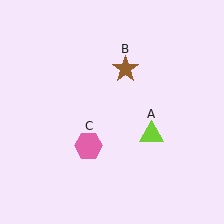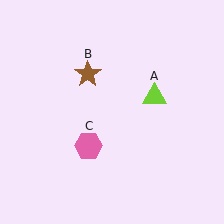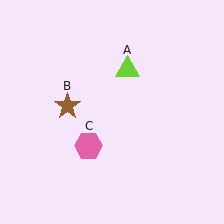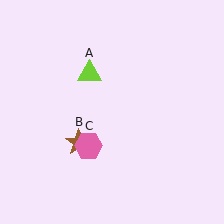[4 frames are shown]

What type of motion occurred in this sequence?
The lime triangle (object A), brown star (object B) rotated counterclockwise around the center of the scene.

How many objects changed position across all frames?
2 objects changed position: lime triangle (object A), brown star (object B).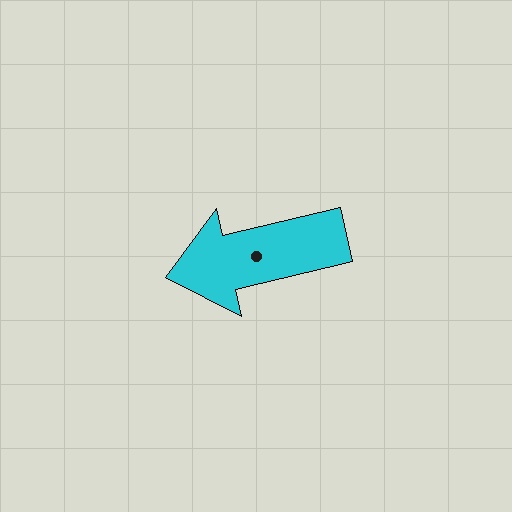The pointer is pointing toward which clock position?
Roughly 9 o'clock.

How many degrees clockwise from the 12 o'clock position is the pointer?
Approximately 257 degrees.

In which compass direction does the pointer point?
West.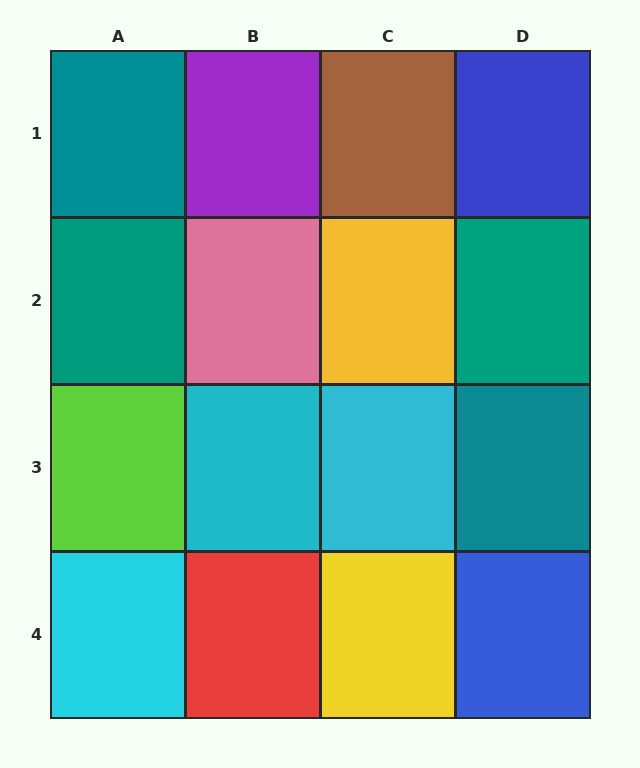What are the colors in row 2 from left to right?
Teal, pink, yellow, teal.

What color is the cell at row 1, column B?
Purple.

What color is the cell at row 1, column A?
Teal.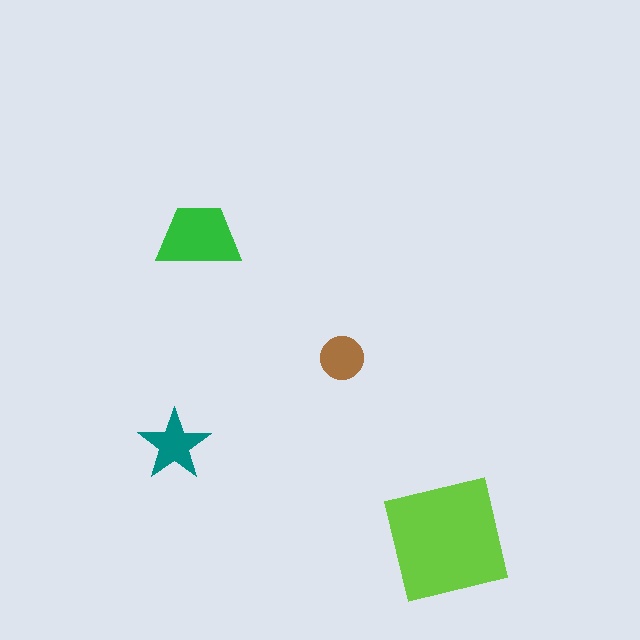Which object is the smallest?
The brown circle.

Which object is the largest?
The lime square.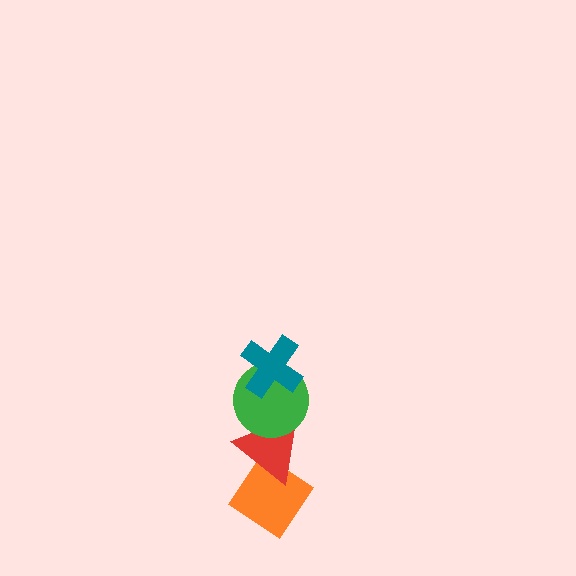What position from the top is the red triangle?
The red triangle is 3rd from the top.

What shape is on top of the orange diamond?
The red triangle is on top of the orange diamond.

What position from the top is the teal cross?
The teal cross is 1st from the top.